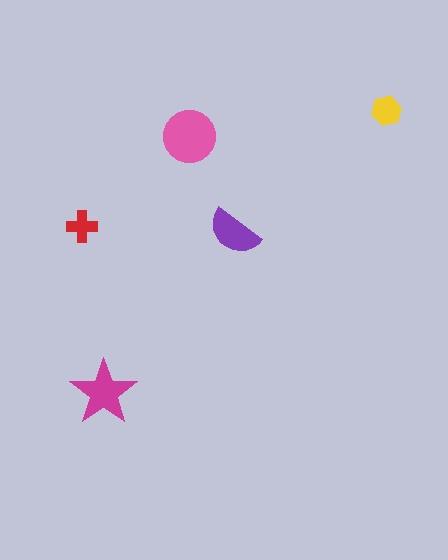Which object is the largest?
The pink circle.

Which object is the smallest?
The red cross.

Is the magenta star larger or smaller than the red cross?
Larger.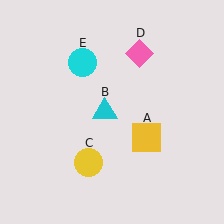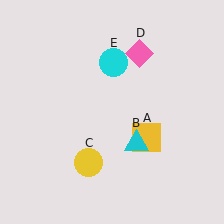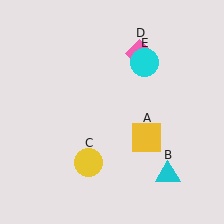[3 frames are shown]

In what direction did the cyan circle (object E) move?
The cyan circle (object E) moved right.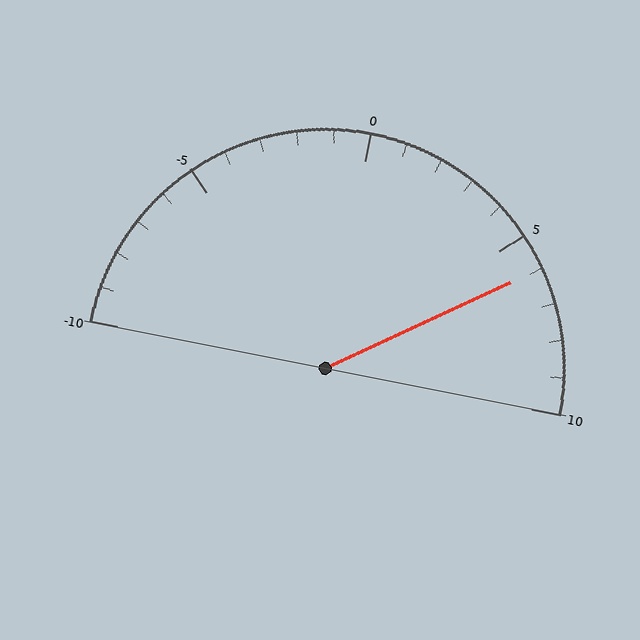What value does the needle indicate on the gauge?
The needle indicates approximately 6.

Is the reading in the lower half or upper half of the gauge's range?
The reading is in the upper half of the range (-10 to 10).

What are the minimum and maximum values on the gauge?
The gauge ranges from -10 to 10.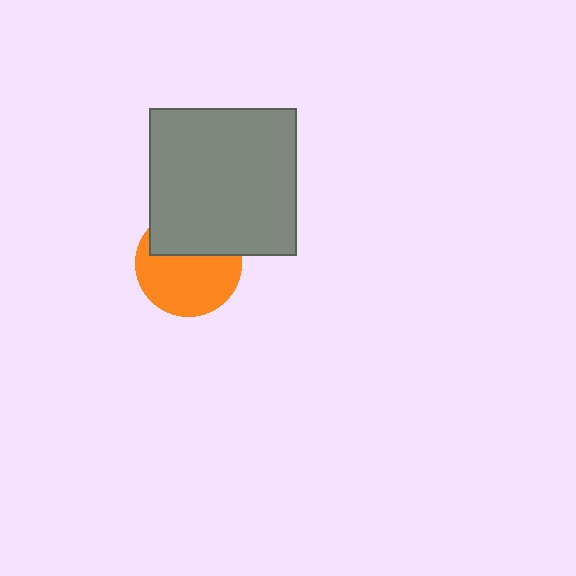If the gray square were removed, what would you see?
You would see the complete orange circle.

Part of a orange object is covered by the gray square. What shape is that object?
It is a circle.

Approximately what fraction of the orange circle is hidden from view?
Roughly 38% of the orange circle is hidden behind the gray square.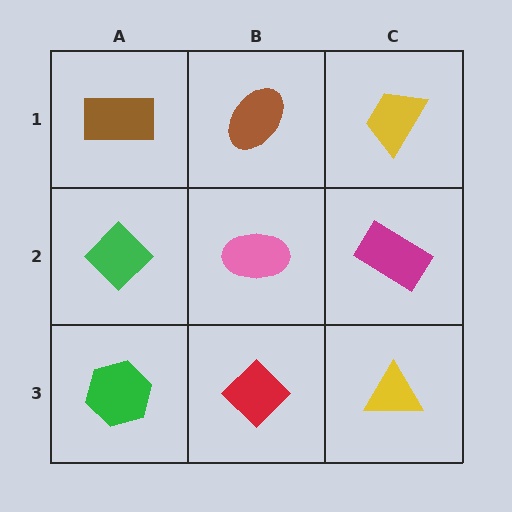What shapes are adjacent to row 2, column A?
A brown rectangle (row 1, column A), a green hexagon (row 3, column A), a pink ellipse (row 2, column B).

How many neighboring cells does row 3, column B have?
3.